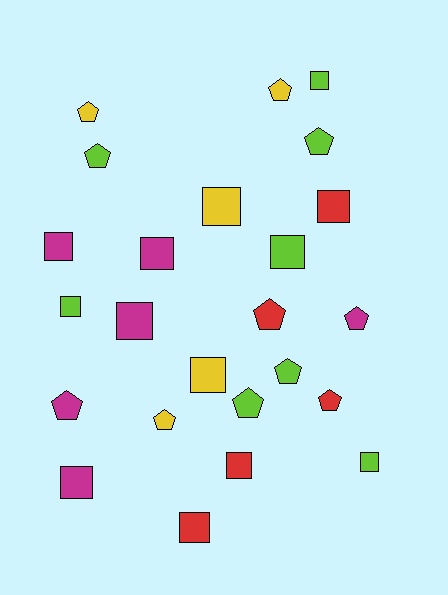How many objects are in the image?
There are 24 objects.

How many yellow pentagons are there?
There are 3 yellow pentagons.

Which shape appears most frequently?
Square, with 13 objects.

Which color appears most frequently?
Lime, with 8 objects.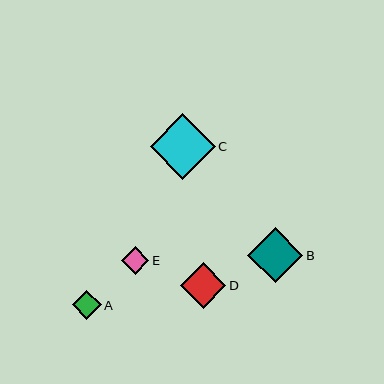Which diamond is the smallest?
Diamond E is the smallest with a size of approximately 28 pixels.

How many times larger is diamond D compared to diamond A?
Diamond D is approximately 1.6 times the size of diamond A.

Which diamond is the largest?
Diamond C is the largest with a size of approximately 65 pixels.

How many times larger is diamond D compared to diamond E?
Diamond D is approximately 1.6 times the size of diamond E.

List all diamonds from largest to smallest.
From largest to smallest: C, B, D, A, E.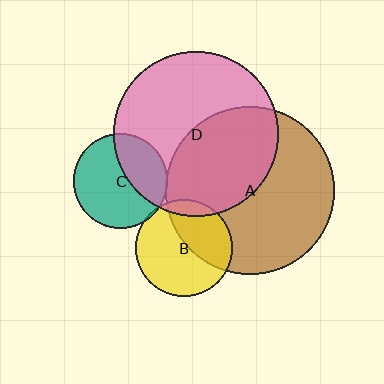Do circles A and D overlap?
Yes.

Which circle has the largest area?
Circle A (brown).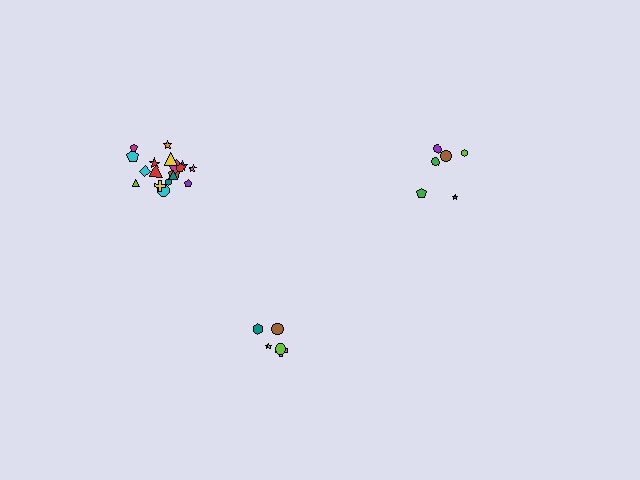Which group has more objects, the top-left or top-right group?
The top-left group.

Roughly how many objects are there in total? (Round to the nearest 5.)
Roughly 30 objects in total.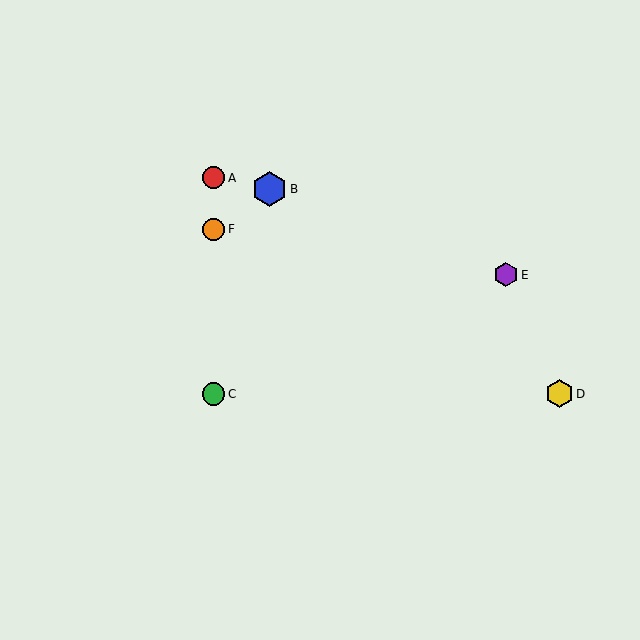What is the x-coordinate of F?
Object F is at x≈214.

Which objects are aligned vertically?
Objects A, C, F are aligned vertically.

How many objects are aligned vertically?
3 objects (A, C, F) are aligned vertically.